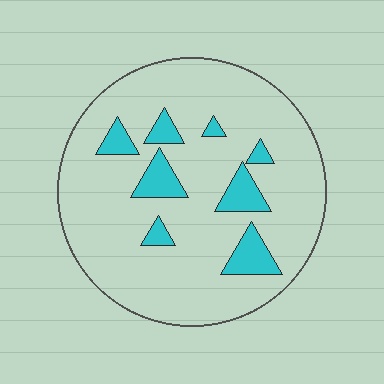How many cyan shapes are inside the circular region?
8.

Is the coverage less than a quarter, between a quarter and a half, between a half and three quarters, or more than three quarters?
Less than a quarter.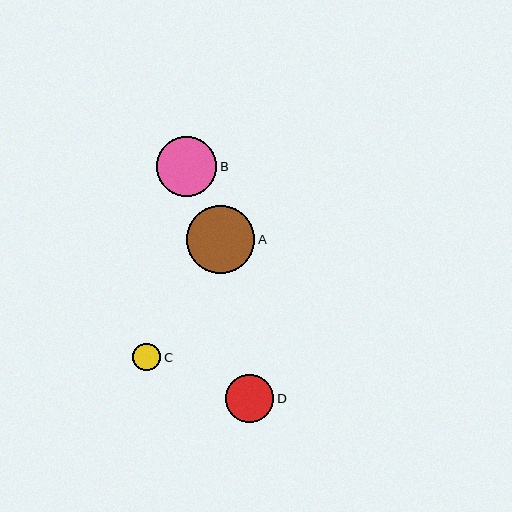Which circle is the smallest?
Circle C is the smallest with a size of approximately 28 pixels.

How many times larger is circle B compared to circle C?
Circle B is approximately 2.2 times the size of circle C.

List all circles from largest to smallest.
From largest to smallest: A, B, D, C.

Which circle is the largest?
Circle A is the largest with a size of approximately 68 pixels.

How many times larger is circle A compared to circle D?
Circle A is approximately 1.4 times the size of circle D.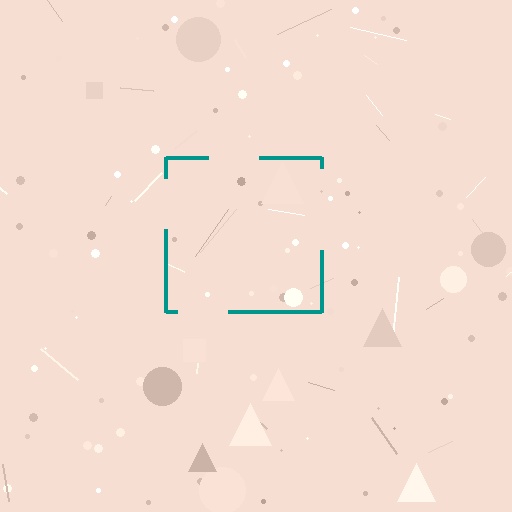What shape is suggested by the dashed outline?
The dashed outline suggests a square.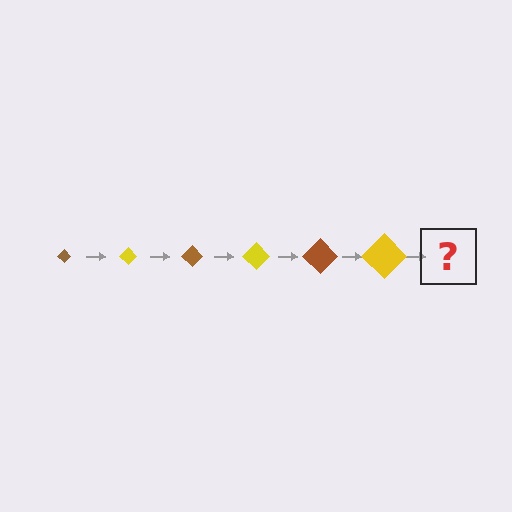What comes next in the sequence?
The next element should be a brown diamond, larger than the previous one.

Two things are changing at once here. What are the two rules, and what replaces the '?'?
The two rules are that the diamond grows larger each step and the color cycles through brown and yellow. The '?' should be a brown diamond, larger than the previous one.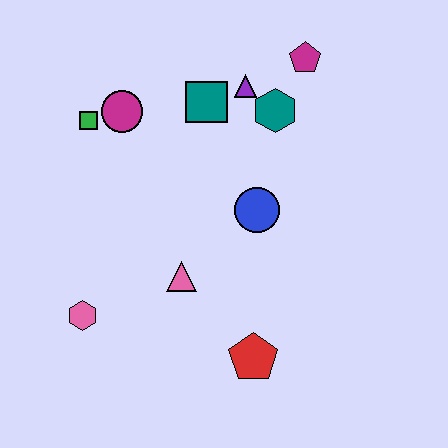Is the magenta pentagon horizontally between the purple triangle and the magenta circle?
No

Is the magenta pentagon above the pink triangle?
Yes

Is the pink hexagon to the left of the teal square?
Yes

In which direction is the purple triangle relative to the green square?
The purple triangle is to the right of the green square.